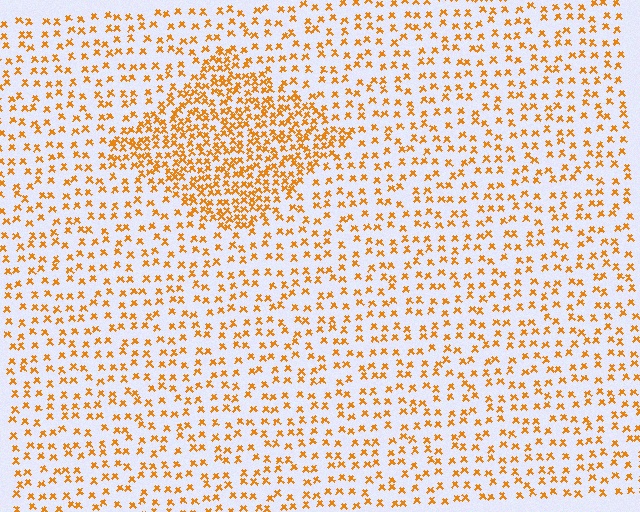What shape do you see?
I see a diamond.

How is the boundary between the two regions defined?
The boundary is defined by a change in element density (approximately 2.2x ratio). All elements are the same color, size, and shape.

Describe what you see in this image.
The image contains small orange elements arranged at two different densities. A diamond-shaped region is visible where the elements are more densely packed than the surrounding area.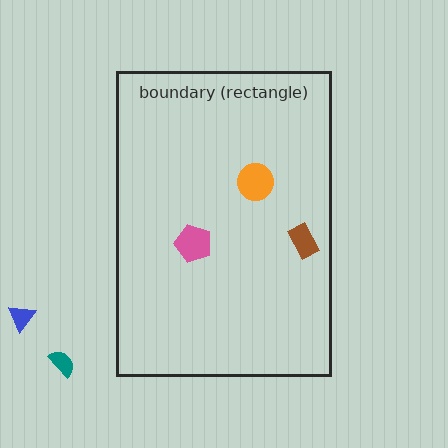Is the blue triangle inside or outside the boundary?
Outside.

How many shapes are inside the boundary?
3 inside, 2 outside.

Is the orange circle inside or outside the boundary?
Inside.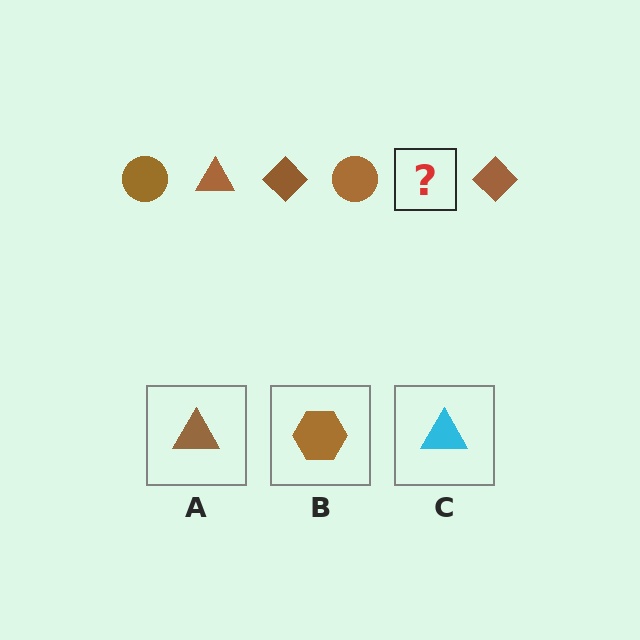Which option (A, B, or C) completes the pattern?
A.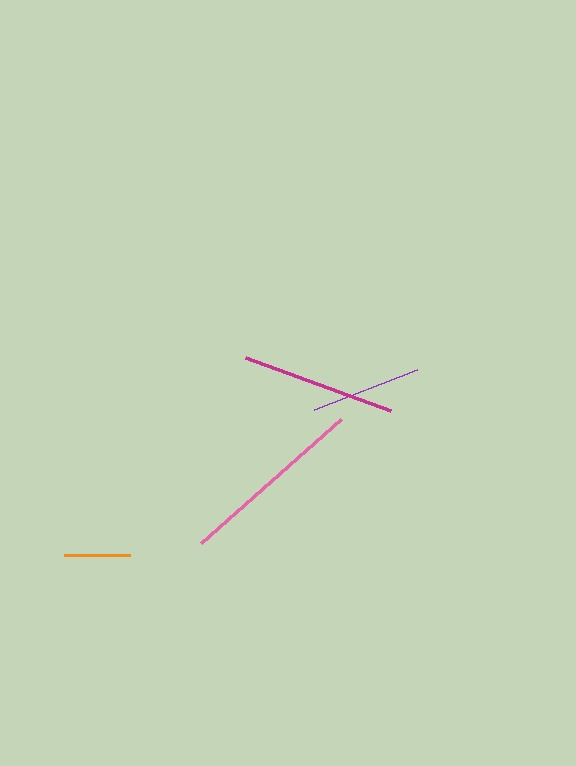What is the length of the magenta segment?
The magenta segment is approximately 155 pixels long.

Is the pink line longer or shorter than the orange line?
The pink line is longer than the orange line.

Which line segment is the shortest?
The orange line is the shortest at approximately 66 pixels.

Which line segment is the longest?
The pink line is the longest at approximately 187 pixels.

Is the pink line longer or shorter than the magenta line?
The pink line is longer than the magenta line.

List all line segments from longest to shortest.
From longest to shortest: pink, magenta, purple, orange.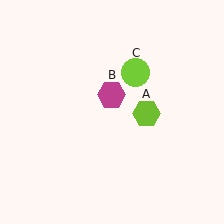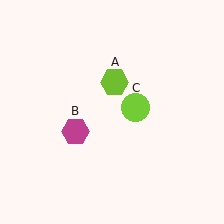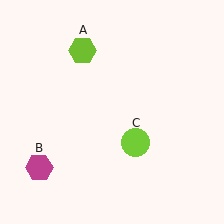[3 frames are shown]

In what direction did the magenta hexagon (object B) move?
The magenta hexagon (object B) moved down and to the left.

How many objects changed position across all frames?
3 objects changed position: lime hexagon (object A), magenta hexagon (object B), lime circle (object C).